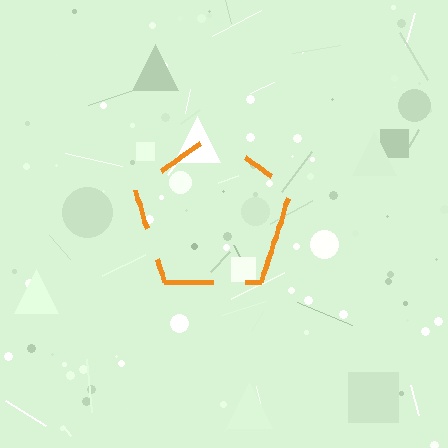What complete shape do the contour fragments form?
The contour fragments form a pentagon.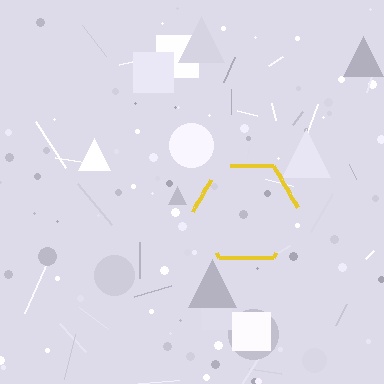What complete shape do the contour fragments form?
The contour fragments form a hexagon.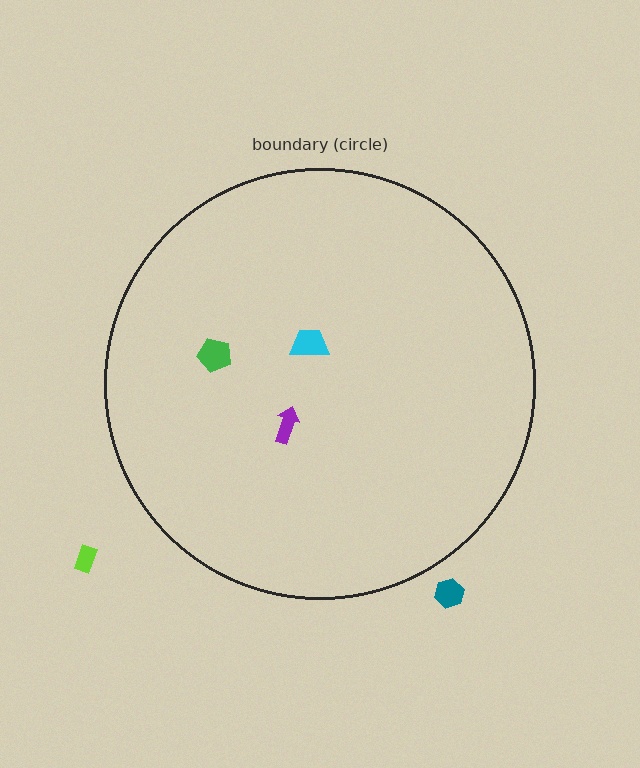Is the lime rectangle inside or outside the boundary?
Outside.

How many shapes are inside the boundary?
3 inside, 2 outside.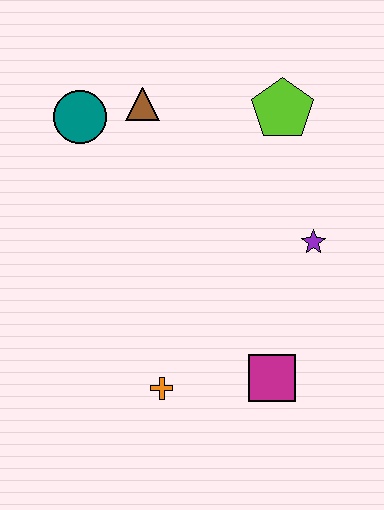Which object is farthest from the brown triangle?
The magenta square is farthest from the brown triangle.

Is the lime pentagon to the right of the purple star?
No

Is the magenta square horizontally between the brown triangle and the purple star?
Yes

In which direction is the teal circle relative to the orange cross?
The teal circle is above the orange cross.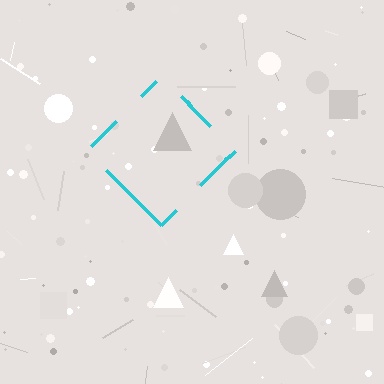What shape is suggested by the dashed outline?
The dashed outline suggests a diamond.